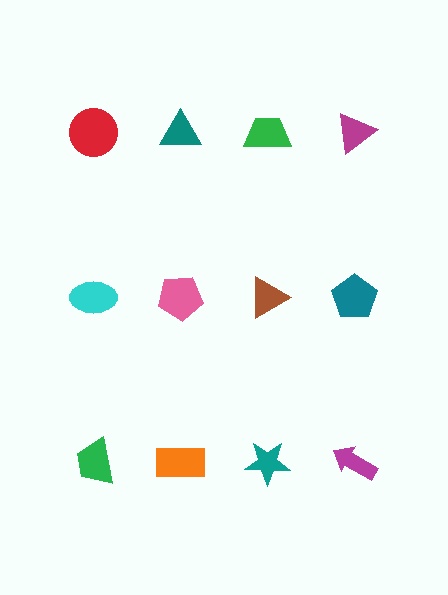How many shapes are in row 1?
4 shapes.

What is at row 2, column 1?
A cyan ellipse.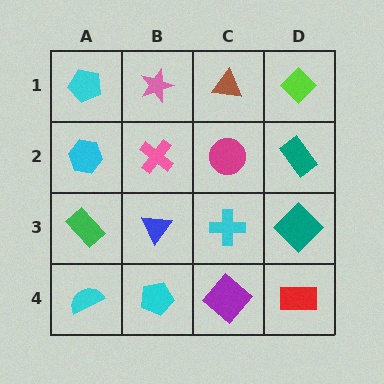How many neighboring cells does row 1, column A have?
2.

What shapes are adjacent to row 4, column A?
A green rectangle (row 3, column A), a cyan pentagon (row 4, column B).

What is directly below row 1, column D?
A teal rectangle.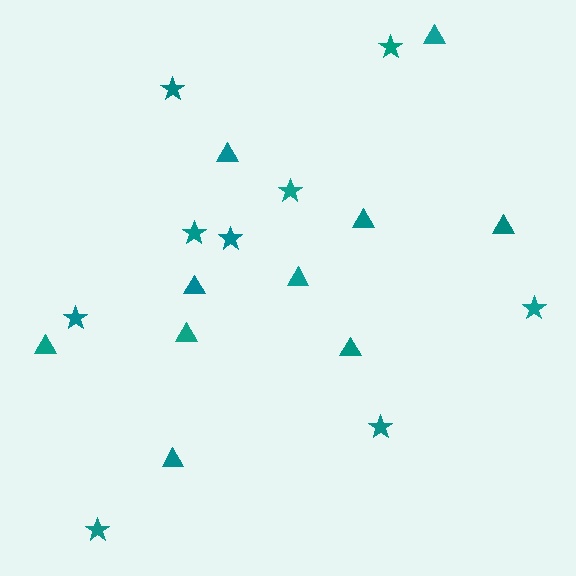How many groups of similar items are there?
There are 2 groups: one group of triangles (10) and one group of stars (9).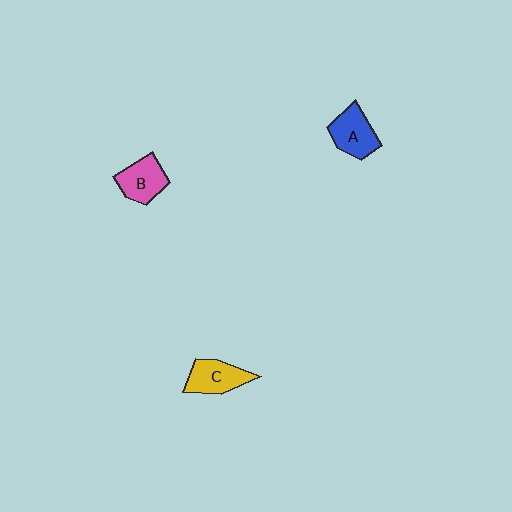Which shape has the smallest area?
Shape B (pink).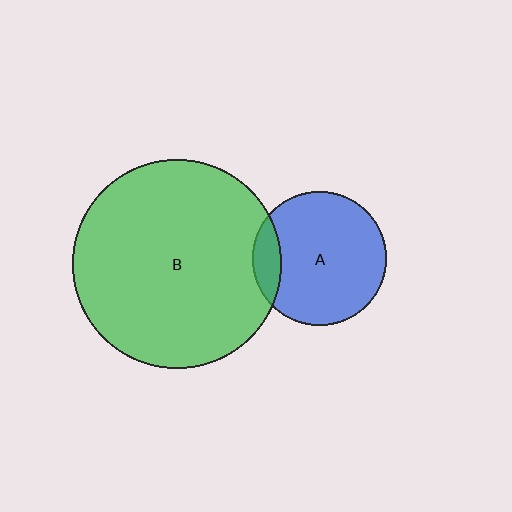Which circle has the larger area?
Circle B (green).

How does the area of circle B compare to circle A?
Approximately 2.4 times.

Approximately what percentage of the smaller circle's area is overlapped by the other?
Approximately 15%.